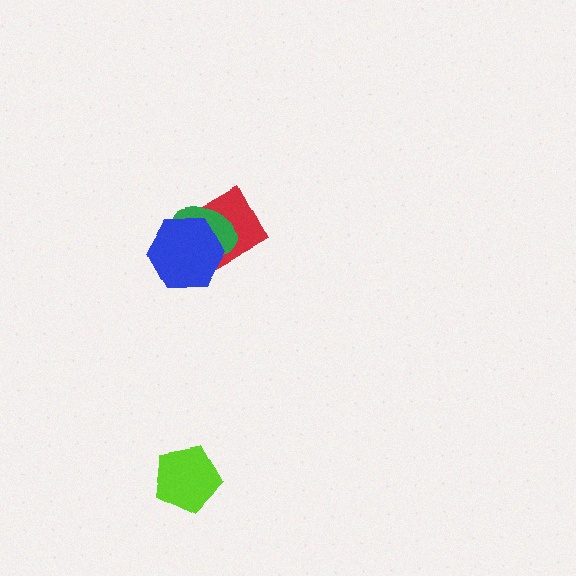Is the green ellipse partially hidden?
Yes, it is partially covered by another shape.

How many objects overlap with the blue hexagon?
2 objects overlap with the blue hexagon.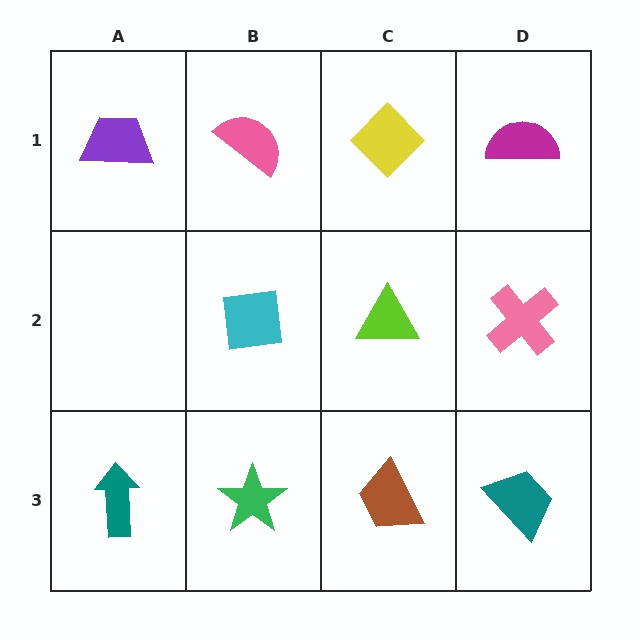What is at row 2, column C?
A lime triangle.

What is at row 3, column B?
A green star.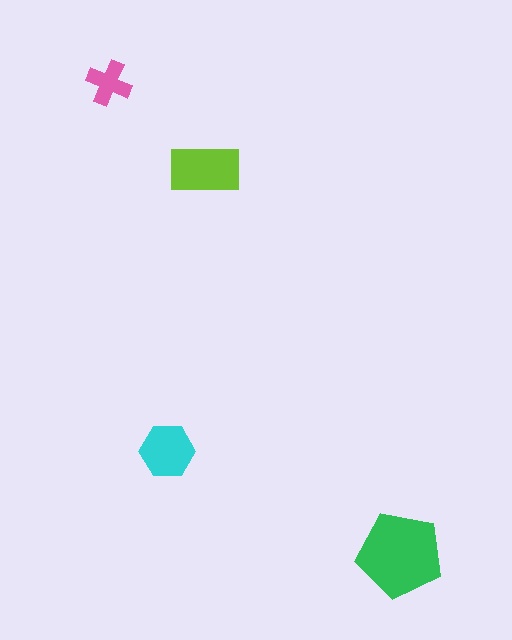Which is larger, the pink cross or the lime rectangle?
The lime rectangle.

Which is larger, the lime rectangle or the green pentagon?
The green pentagon.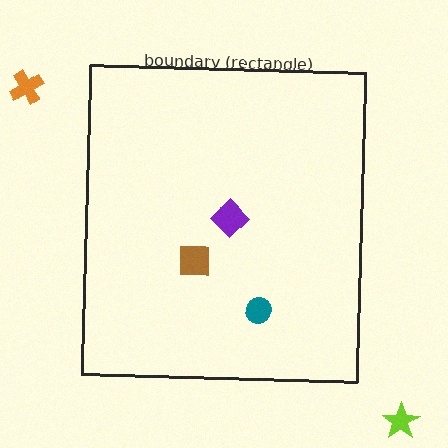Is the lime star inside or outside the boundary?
Outside.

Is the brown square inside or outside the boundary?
Inside.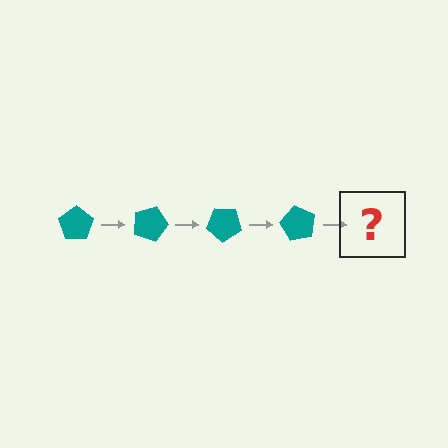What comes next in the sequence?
The next element should be a teal pentagon rotated 80 degrees.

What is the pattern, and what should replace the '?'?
The pattern is that the pentagon rotates 20 degrees each step. The '?' should be a teal pentagon rotated 80 degrees.